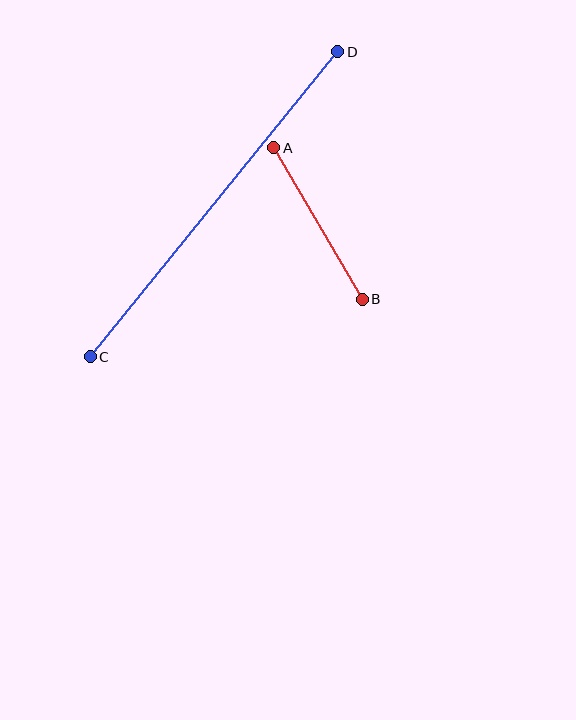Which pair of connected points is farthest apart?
Points C and D are farthest apart.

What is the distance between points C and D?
The distance is approximately 393 pixels.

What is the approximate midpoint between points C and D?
The midpoint is at approximately (214, 204) pixels.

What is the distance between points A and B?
The distance is approximately 175 pixels.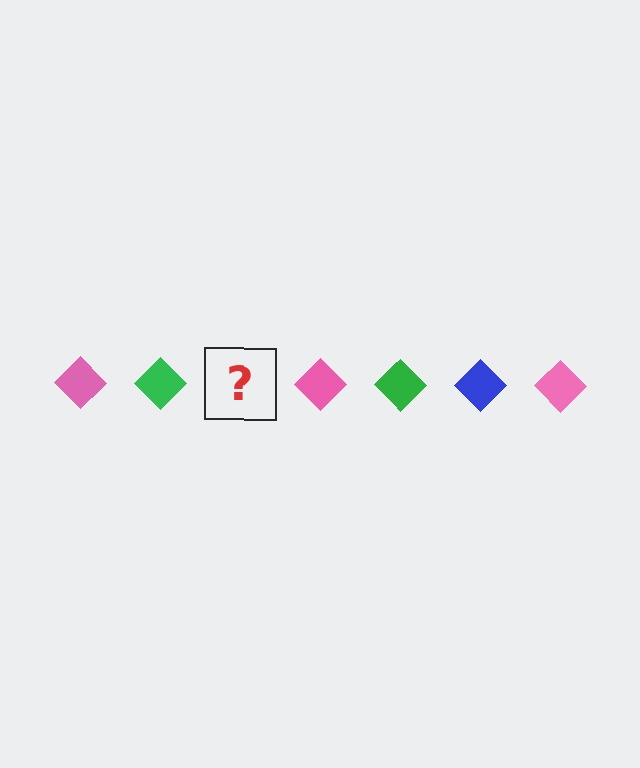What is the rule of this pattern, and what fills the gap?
The rule is that the pattern cycles through pink, green, blue diamonds. The gap should be filled with a blue diamond.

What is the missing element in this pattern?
The missing element is a blue diamond.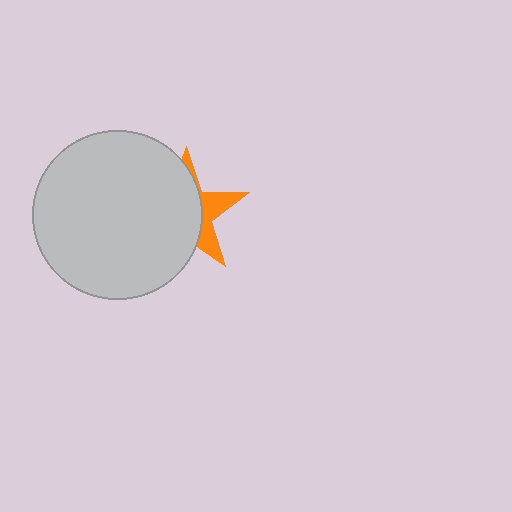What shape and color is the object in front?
The object in front is a light gray circle.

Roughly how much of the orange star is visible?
A small part of it is visible (roughly 32%).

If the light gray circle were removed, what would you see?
You would see the complete orange star.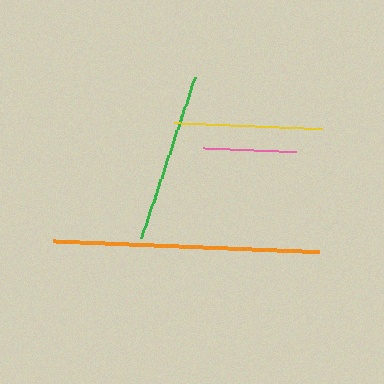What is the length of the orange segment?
The orange segment is approximately 267 pixels long.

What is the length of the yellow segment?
The yellow segment is approximately 148 pixels long.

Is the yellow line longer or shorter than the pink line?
The yellow line is longer than the pink line.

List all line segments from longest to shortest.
From longest to shortest: orange, green, yellow, pink.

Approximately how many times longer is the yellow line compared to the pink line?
The yellow line is approximately 1.6 times the length of the pink line.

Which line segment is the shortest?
The pink line is the shortest at approximately 93 pixels.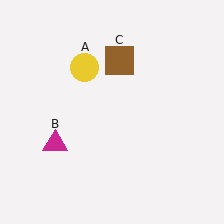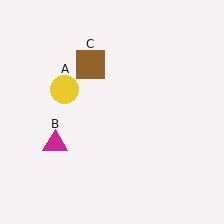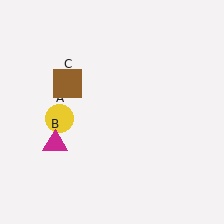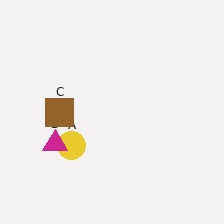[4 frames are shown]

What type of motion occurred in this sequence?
The yellow circle (object A), brown square (object C) rotated counterclockwise around the center of the scene.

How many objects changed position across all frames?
2 objects changed position: yellow circle (object A), brown square (object C).